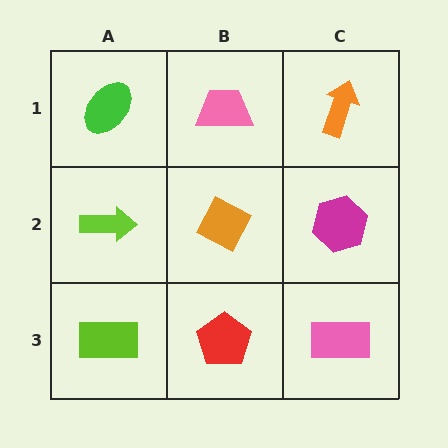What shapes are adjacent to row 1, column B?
An orange diamond (row 2, column B), a green ellipse (row 1, column A), an orange arrow (row 1, column C).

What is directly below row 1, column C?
A magenta hexagon.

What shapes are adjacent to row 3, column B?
An orange diamond (row 2, column B), a lime rectangle (row 3, column A), a pink rectangle (row 3, column C).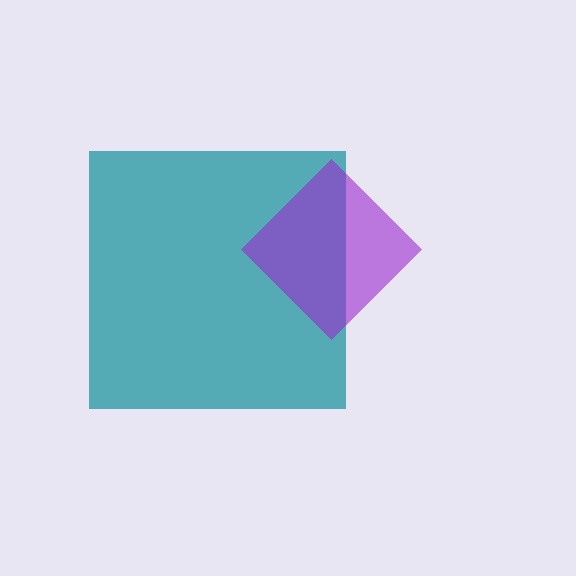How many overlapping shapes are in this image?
There are 2 overlapping shapes in the image.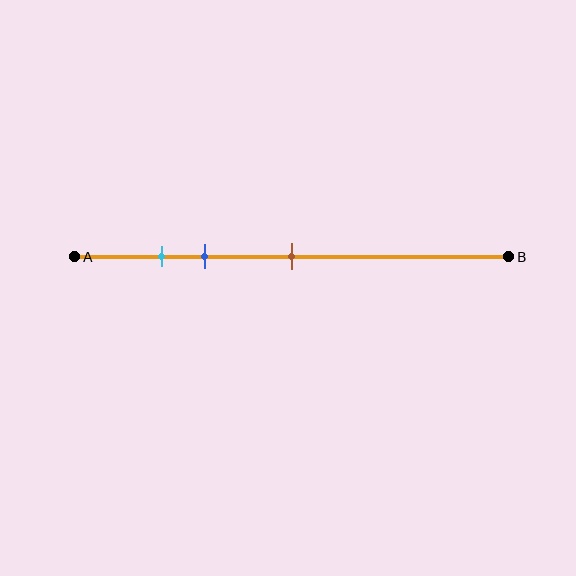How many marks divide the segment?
There are 3 marks dividing the segment.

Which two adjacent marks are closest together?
The cyan and blue marks are the closest adjacent pair.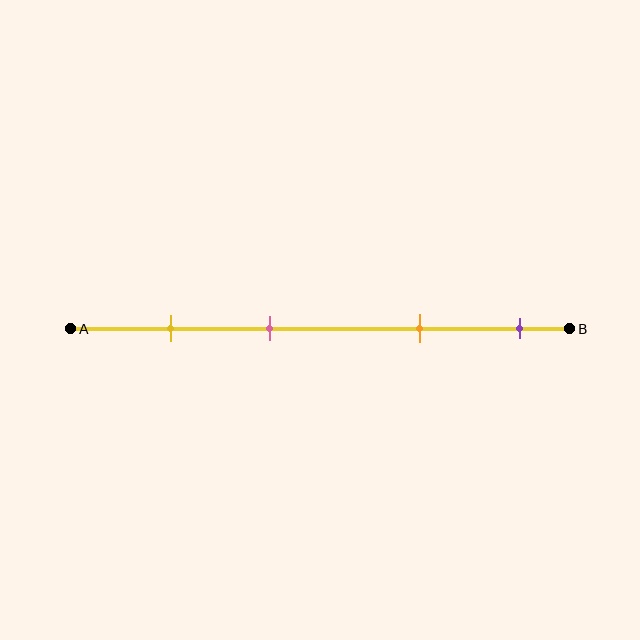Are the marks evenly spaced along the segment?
No, the marks are not evenly spaced.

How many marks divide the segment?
There are 4 marks dividing the segment.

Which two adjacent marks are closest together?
The yellow and pink marks are the closest adjacent pair.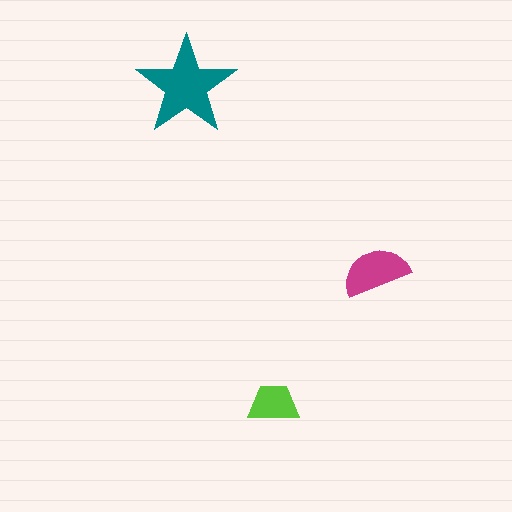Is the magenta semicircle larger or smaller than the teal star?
Smaller.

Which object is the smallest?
The lime trapezoid.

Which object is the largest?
The teal star.